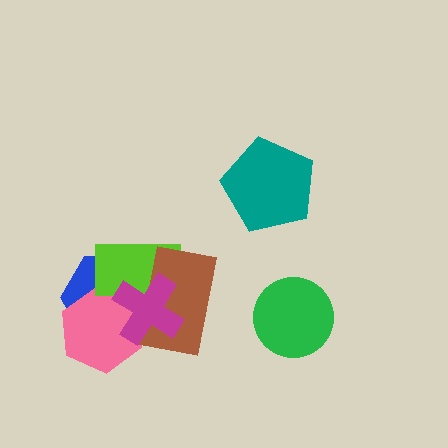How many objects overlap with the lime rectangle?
4 objects overlap with the lime rectangle.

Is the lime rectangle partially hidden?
Yes, it is partially covered by another shape.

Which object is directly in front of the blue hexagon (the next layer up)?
The pink hexagon is directly in front of the blue hexagon.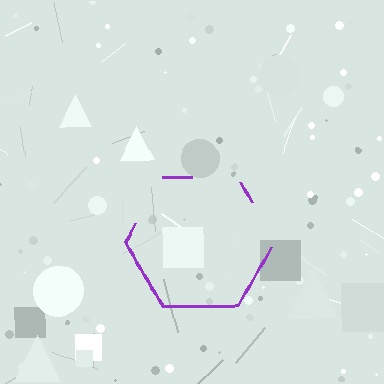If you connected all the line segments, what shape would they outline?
They would outline a hexagon.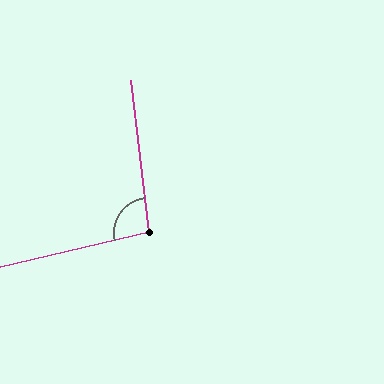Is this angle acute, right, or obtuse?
It is obtuse.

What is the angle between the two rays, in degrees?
Approximately 96 degrees.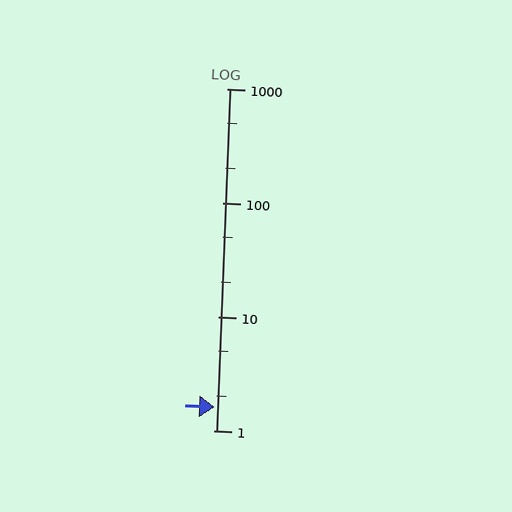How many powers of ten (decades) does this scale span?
The scale spans 3 decades, from 1 to 1000.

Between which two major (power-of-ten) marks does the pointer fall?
The pointer is between 1 and 10.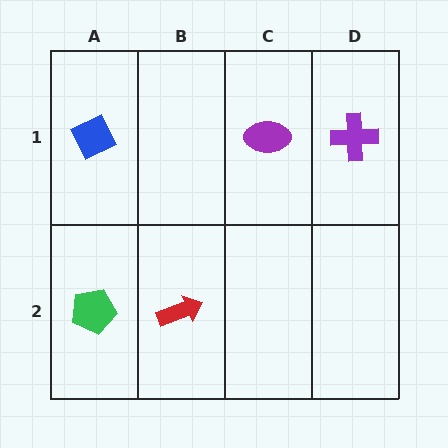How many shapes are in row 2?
2 shapes.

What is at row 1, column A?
A blue diamond.